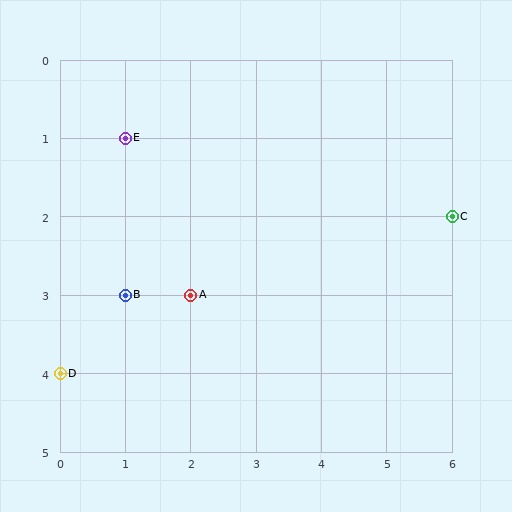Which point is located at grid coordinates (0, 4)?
Point D is at (0, 4).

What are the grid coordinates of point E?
Point E is at grid coordinates (1, 1).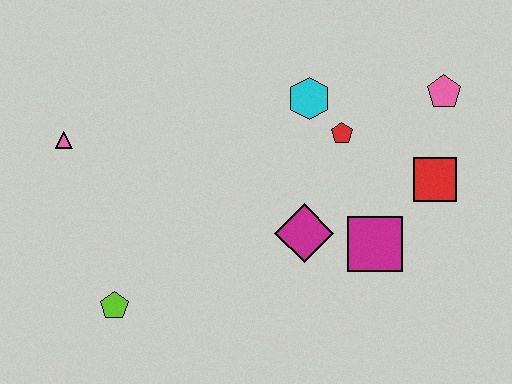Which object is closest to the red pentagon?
The cyan hexagon is closest to the red pentagon.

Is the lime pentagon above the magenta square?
No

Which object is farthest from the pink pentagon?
The lime pentagon is farthest from the pink pentagon.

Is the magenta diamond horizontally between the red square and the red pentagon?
No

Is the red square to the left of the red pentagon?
No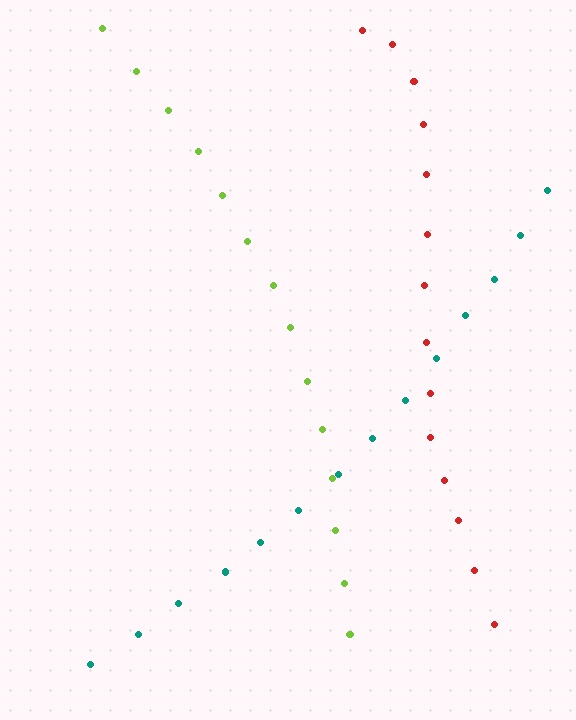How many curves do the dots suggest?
There are 3 distinct paths.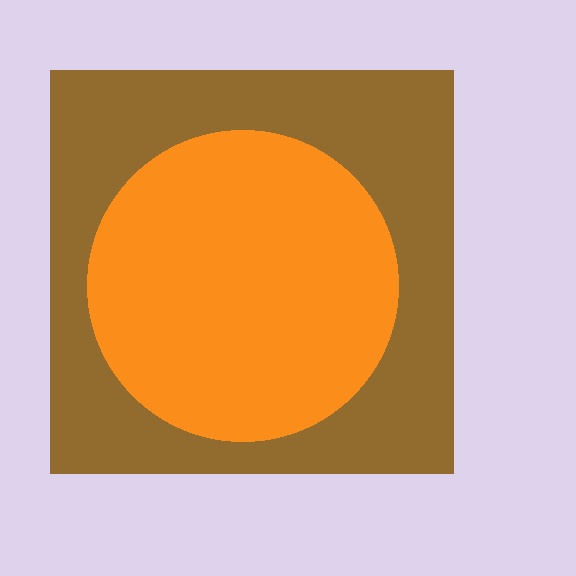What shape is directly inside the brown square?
The orange circle.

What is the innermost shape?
The orange circle.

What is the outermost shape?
The brown square.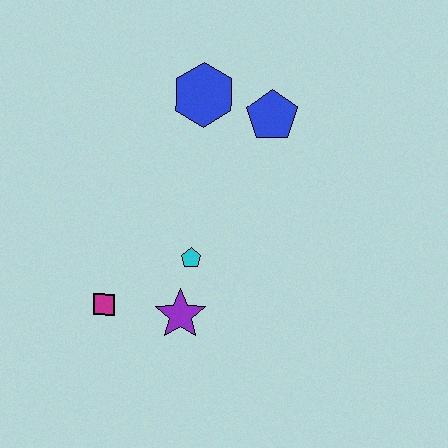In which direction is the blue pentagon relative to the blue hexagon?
The blue pentagon is to the right of the blue hexagon.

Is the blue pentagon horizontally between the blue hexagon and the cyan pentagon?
No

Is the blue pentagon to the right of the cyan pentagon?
Yes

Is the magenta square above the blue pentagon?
No